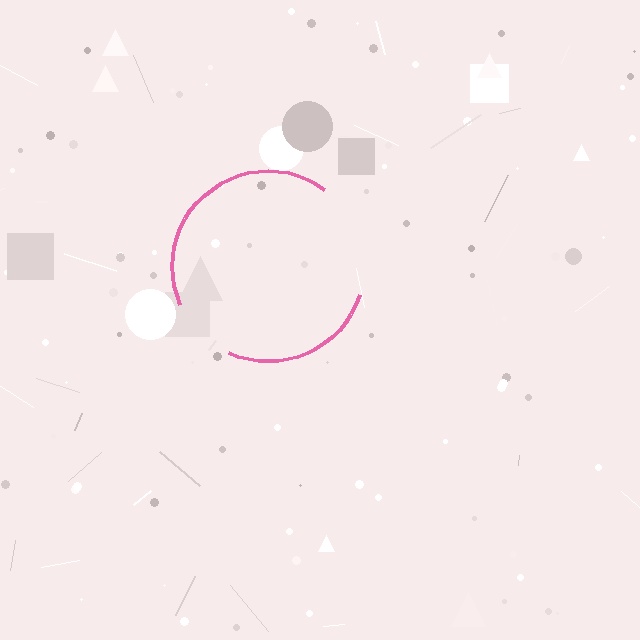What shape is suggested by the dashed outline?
The dashed outline suggests a circle.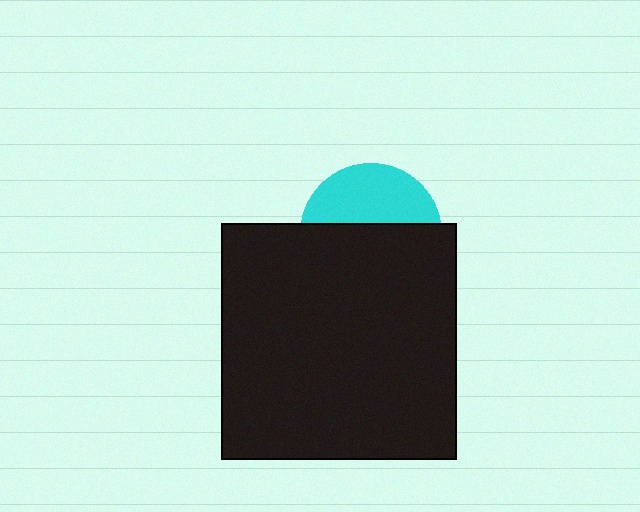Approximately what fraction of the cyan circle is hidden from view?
Roughly 59% of the cyan circle is hidden behind the black square.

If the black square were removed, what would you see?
You would see the complete cyan circle.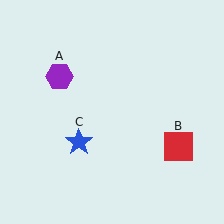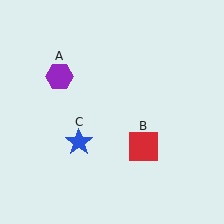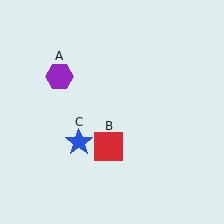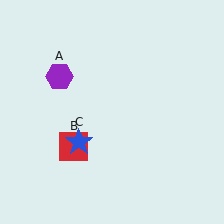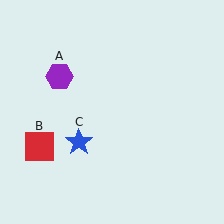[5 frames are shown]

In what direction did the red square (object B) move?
The red square (object B) moved left.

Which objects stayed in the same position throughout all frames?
Purple hexagon (object A) and blue star (object C) remained stationary.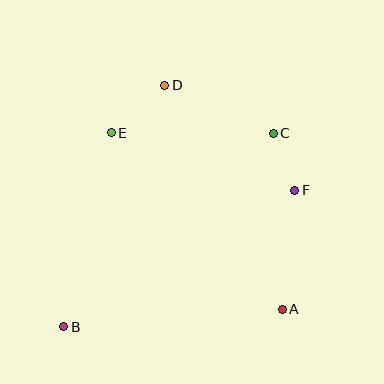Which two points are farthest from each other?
Points B and C are farthest from each other.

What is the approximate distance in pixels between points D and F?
The distance between D and F is approximately 167 pixels.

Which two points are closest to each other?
Points C and F are closest to each other.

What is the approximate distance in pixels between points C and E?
The distance between C and E is approximately 162 pixels.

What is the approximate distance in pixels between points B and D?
The distance between B and D is approximately 262 pixels.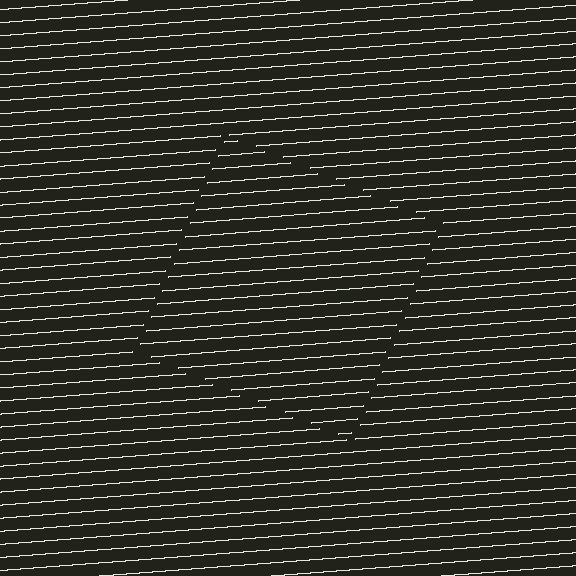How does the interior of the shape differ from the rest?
The interior of the shape contains the same grating, shifted by half a period — the contour is defined by the phase discontinuity where line-ends from the inner and outer gratings abut.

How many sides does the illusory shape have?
4 sides — the line-ends trace a square.